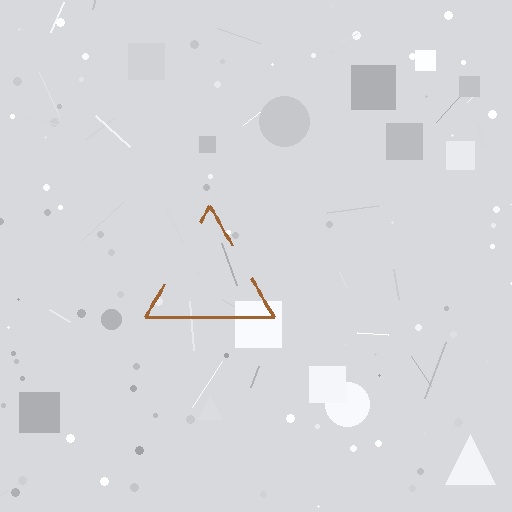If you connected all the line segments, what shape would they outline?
They would outline a triangle.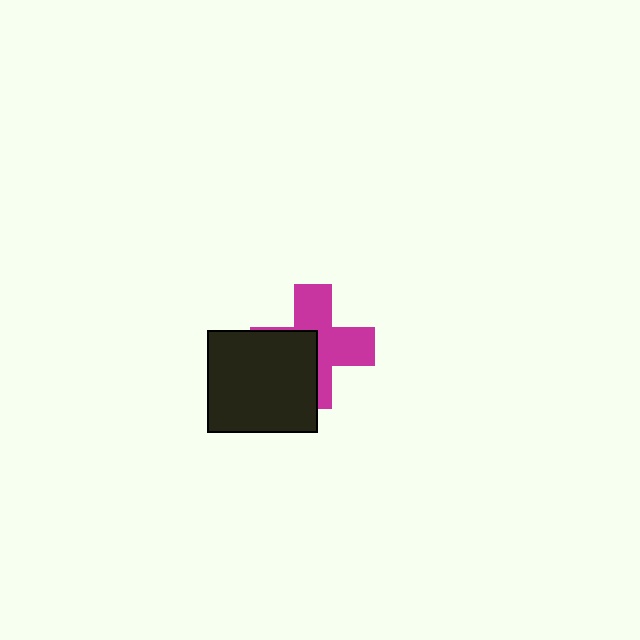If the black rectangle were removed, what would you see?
You would see the complete magenta cross.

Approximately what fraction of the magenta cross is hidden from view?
Roughly 43% of the magenta cross is hidden behind the black rectangle.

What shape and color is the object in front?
The object in front is a black rectangle.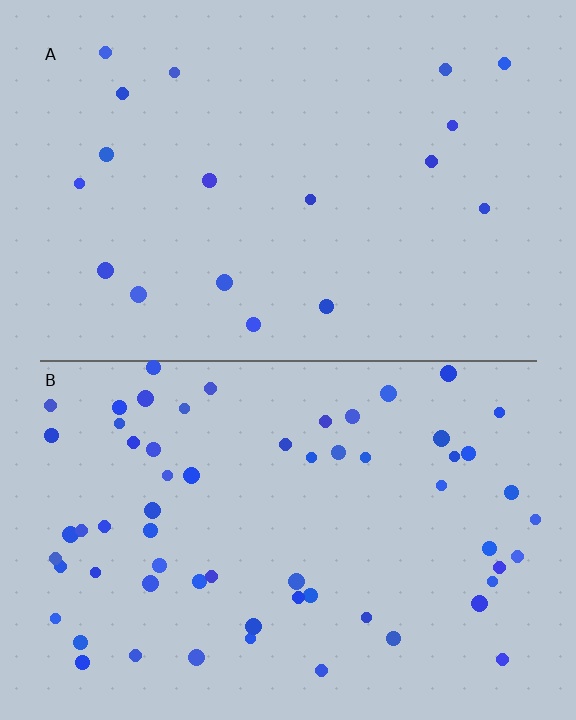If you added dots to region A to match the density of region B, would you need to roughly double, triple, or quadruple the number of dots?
Approximately triple.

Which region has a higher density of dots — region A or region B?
B (the bottom).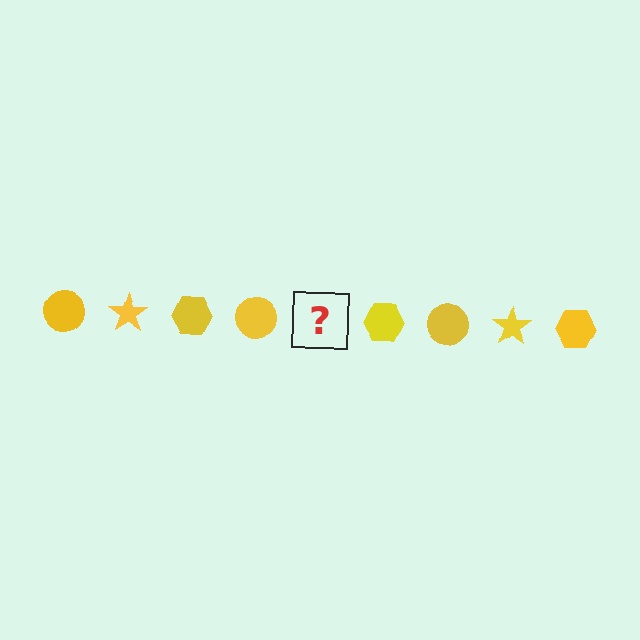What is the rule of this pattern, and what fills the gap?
The rule is that the pattern cycles through circle, star, hexagon shapes in yellow. The gap should be filled with a yellow star.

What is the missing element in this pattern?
The missing element is a yellow star.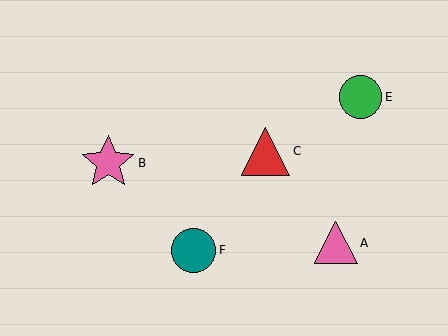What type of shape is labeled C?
Shape C is a red triangle.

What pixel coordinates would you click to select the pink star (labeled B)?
Click at (108, 163) to select the pink star B.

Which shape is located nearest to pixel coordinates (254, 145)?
The red triangle (labeled C) at (266, 151) is nearest to that location.